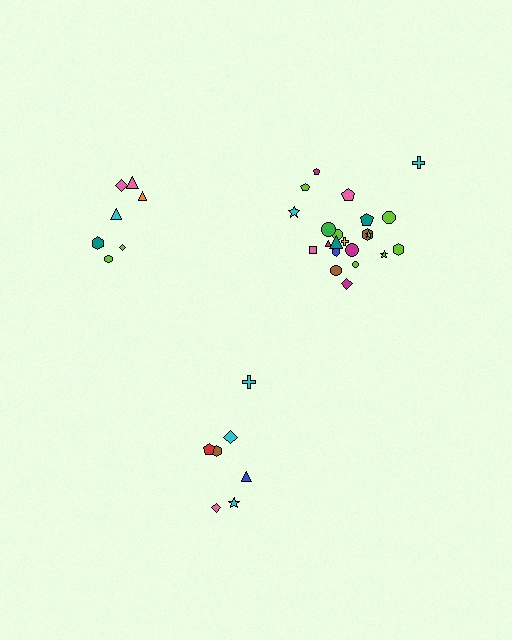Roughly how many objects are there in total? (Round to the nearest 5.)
Roughly 35 objects in total.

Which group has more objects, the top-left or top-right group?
The top-right group.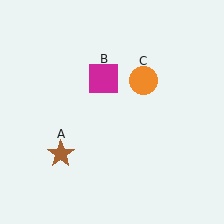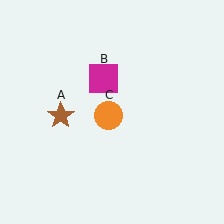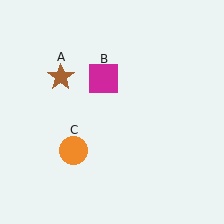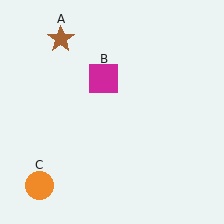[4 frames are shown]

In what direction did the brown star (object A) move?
The brown star (object A) moved up.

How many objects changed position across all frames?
2 objects changed position: brown star (object A), orange circle (object C).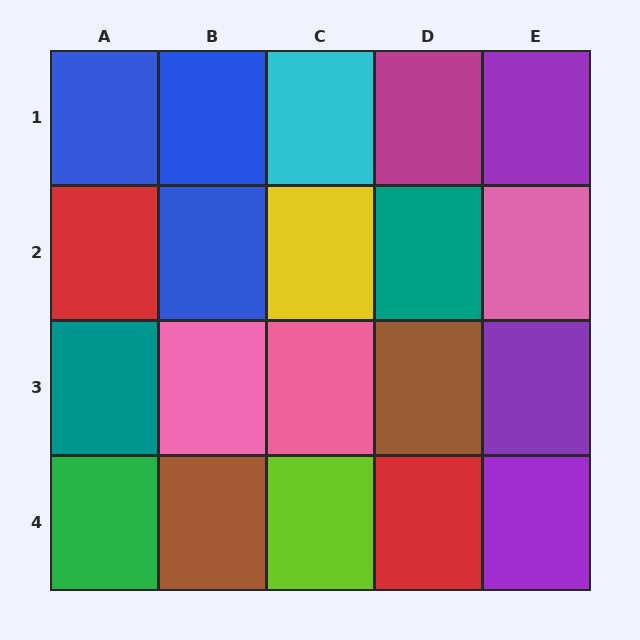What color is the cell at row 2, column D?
Teal.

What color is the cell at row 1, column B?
Blue.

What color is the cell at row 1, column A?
Blue.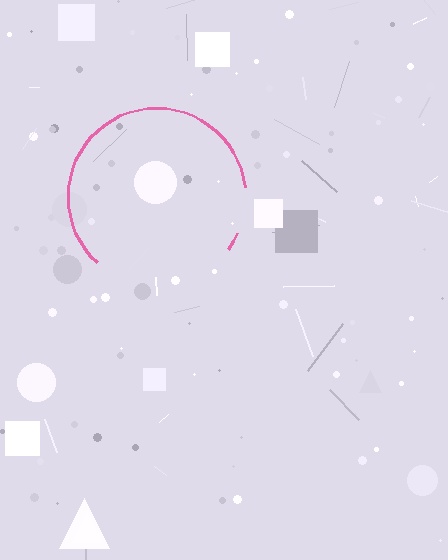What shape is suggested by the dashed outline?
The dashed outline suggests a circle.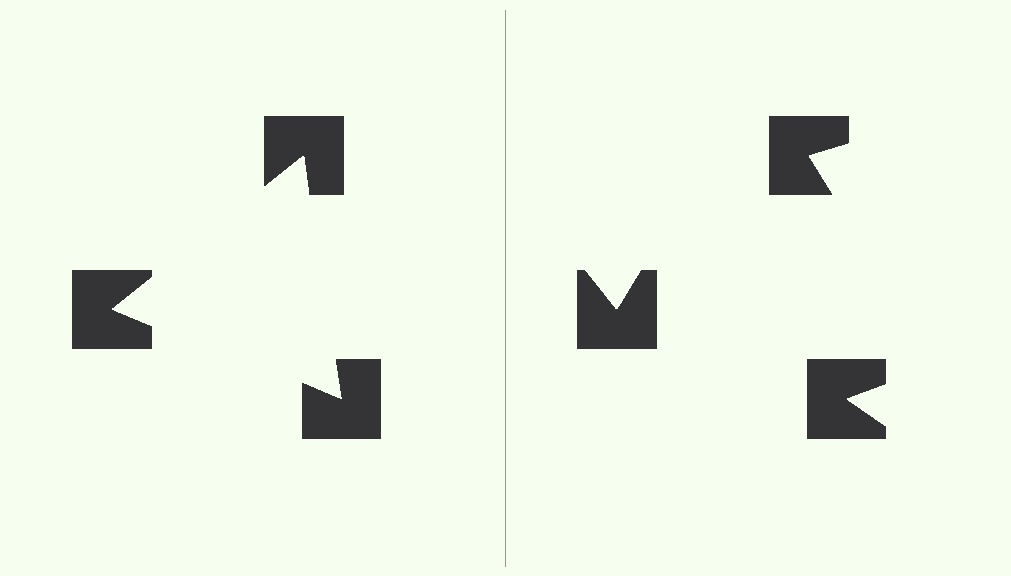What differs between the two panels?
The notched squares are positioned identically on both sides; only the wedge orientations differ. On the left they align to a triangle; on the right they are misaligned.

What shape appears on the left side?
An illusory triangle.